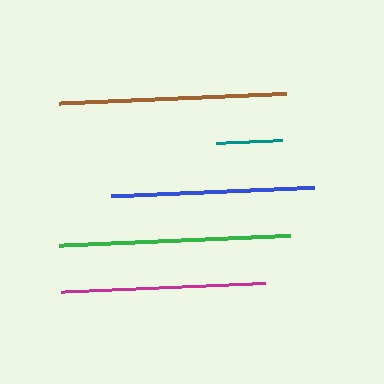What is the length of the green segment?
The green segment is approximately 231 pixels long.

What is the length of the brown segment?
The brown segment is approximately 227 pixels long.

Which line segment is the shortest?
The teal line is the shortest at approximately 66 pixels.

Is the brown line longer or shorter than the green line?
The green line is longer than the brown line.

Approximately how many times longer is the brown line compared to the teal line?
The brown line is approximately 3.4 times the length of the teal line.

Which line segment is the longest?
The green line is the longest at approximately 231 pixels.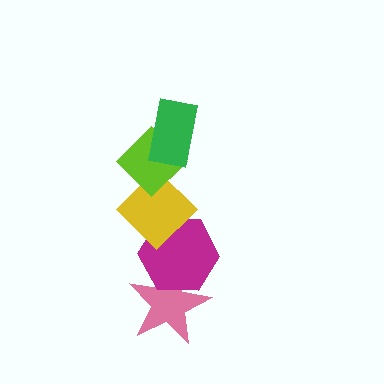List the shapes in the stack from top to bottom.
From top to bottom: the green rectangle, the lime diamond, the yellow diamond, the magenta hexagon, the pink star.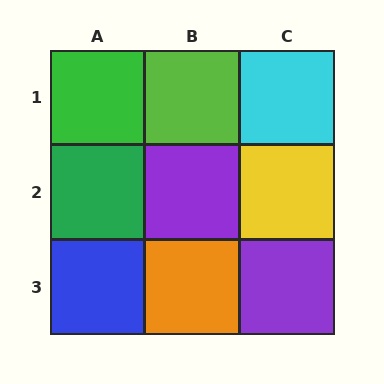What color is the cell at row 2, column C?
Yellow.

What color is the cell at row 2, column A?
Green.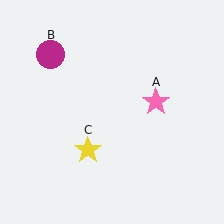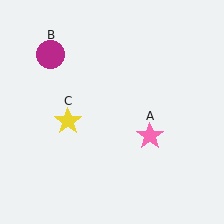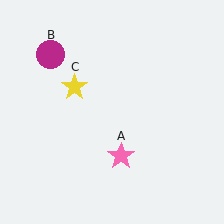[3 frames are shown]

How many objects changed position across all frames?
2 objects changed position: pink star (object A), yellow star (object C).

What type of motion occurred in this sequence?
The pink star (object A), yellow star (object C) rotated clockwise around the center of the scene.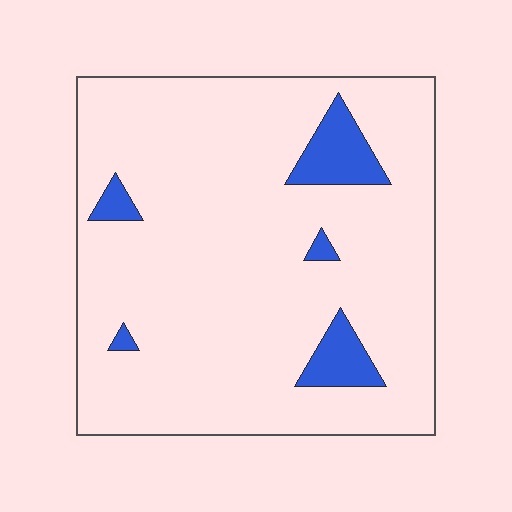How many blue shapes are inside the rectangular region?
5.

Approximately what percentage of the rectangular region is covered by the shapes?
Approximately 10%.